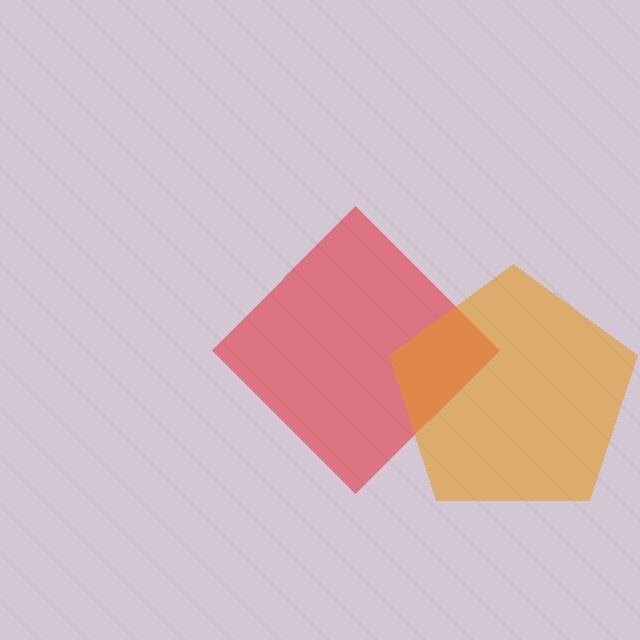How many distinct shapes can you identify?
There are 2 distinct shapes: a red diamond, an orange pentagon.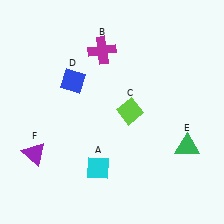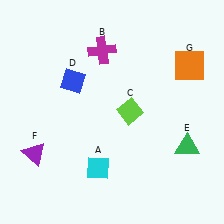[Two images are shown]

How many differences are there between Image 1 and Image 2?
There is 1 difference between the two images.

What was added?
An orange square (G) was added in Image 2.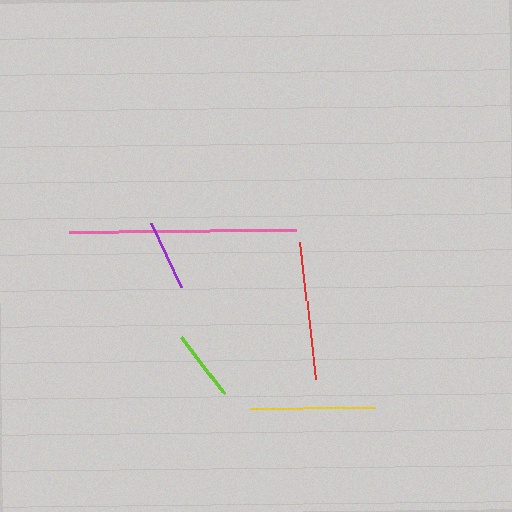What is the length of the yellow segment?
The yellow segment is approximately 126 pixels long.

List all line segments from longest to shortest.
From longest to shortest: pink, red, yellow, lime, purple.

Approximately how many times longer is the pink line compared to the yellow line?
The pink line is approximately 1.8 times the length of the yellow line.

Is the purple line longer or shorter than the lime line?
The lime line is longer than the purple line.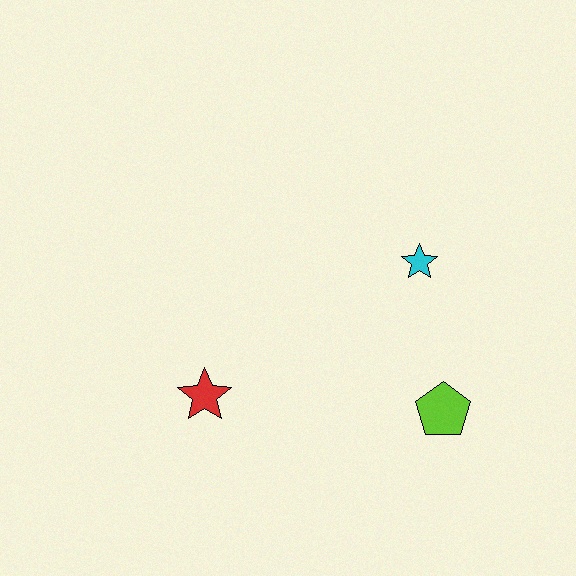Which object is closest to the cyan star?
The lime pentagon is closest to the cyan star.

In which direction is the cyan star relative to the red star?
The cyan star is to the right of the red star.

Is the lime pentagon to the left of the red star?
No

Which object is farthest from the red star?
The cyan star is farthest from the red star.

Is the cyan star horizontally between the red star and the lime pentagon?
Yes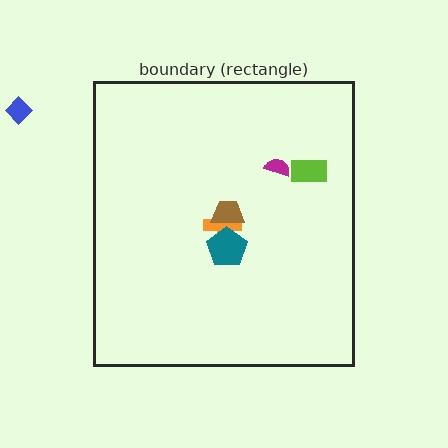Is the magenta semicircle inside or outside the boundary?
Inside.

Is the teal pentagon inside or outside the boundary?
Inside.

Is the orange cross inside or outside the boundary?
Inside.